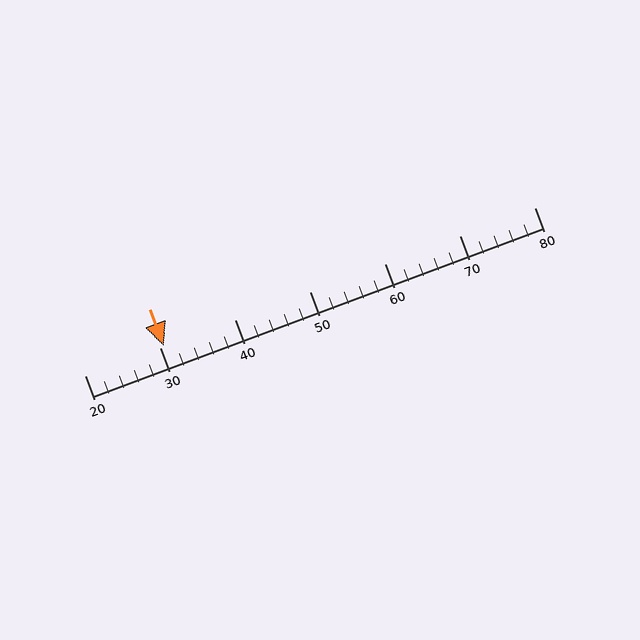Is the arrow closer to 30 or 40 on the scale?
The arrow is closer to 30.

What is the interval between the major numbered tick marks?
The major tick marks are spaced 10 units apart.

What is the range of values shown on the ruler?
The ruler shows values from 20 to 80.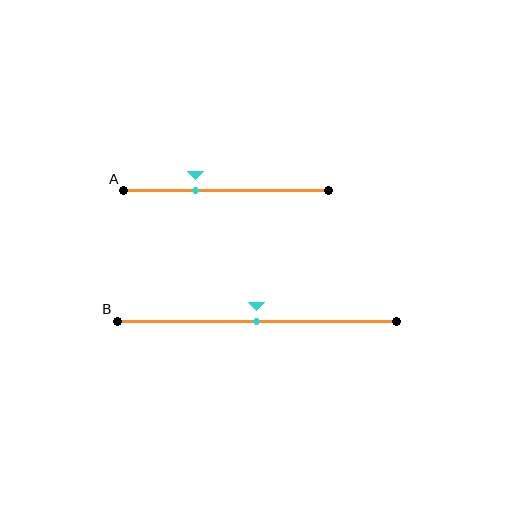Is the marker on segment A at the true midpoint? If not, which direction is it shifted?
No, the marker on segment A is shifted to the left by about 15% of the segment length.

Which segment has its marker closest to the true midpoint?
Segment B has its marker closest to the true midpoint.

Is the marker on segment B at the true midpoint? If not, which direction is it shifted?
Yes, the marker on segment B is at the true midpoint.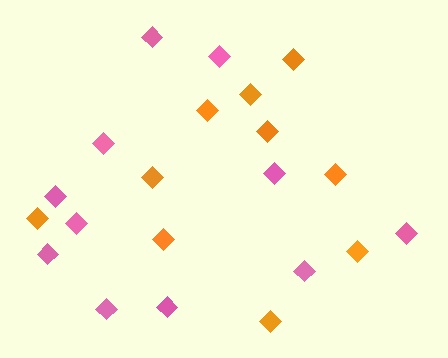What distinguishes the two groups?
There are 2 groups: one group of orange diamonds (10) and one group of pink diamonds (11).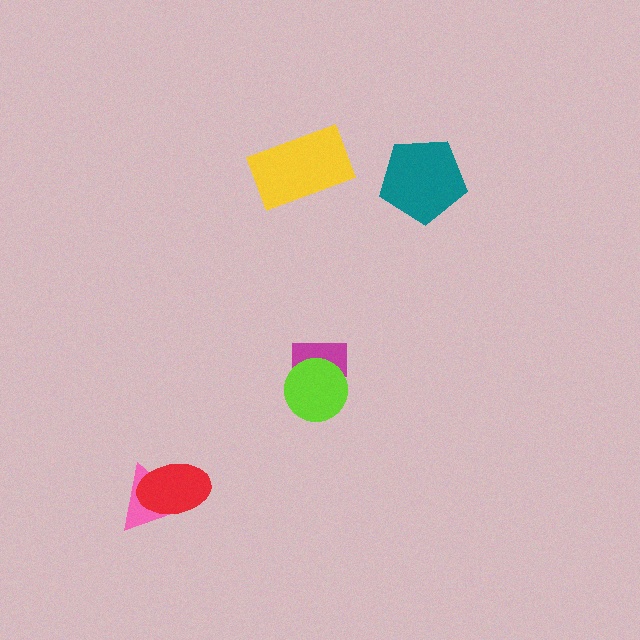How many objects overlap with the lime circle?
1 object overlaps with the lime circle.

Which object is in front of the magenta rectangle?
The lime circle is in front of the magenta rectangle.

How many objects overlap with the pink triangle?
1 object overlaps with the pink triangle.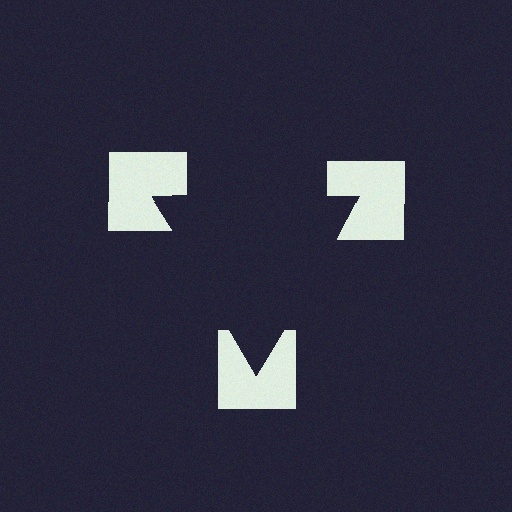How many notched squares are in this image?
There are 3 — one at each vertex of the illusory triangle.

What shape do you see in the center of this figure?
An illusory triangle — its edges are inferred from the aligned wedge cuts in the notched squares, not physically drawn.